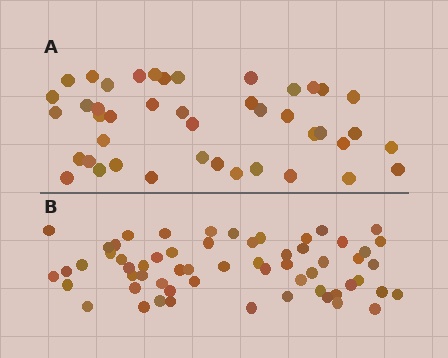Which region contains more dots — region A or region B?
Region B (the bottom region) has more dots.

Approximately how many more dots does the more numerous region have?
Region B has approximately 15 more dots than region A.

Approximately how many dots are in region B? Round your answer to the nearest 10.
About 60 dots.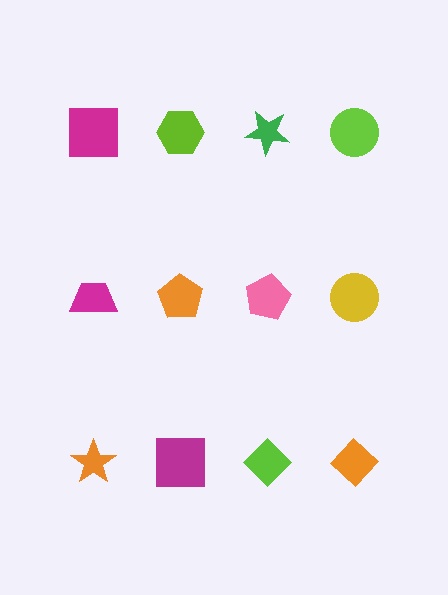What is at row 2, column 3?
A pink pentagon.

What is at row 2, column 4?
A yellow circle.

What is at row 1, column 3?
A green star.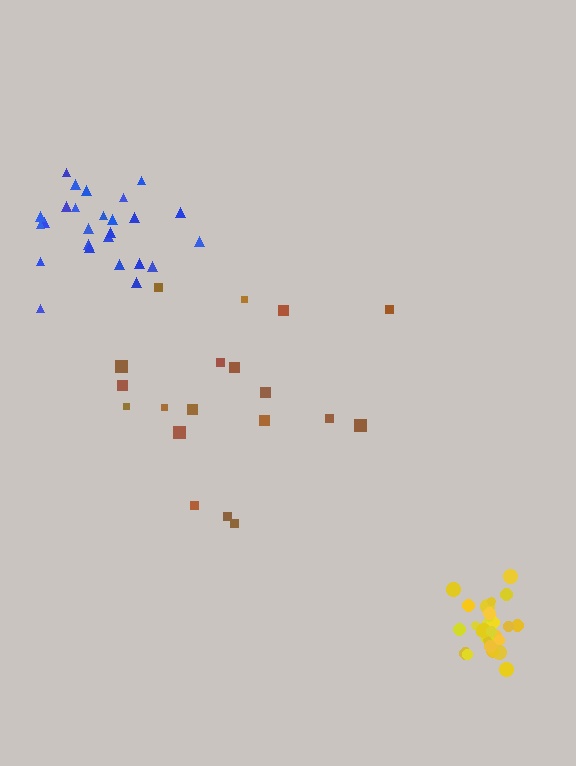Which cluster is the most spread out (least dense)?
Brown.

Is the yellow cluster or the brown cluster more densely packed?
Yellow.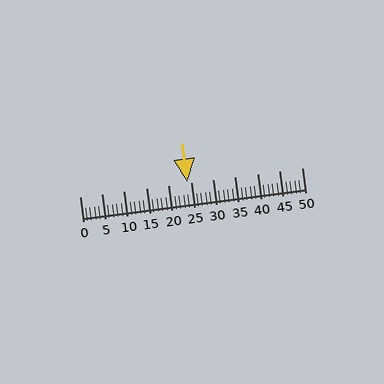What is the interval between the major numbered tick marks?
The major tick marks are spaced 5 units apart.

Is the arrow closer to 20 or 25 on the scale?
The arrow is closer to 25.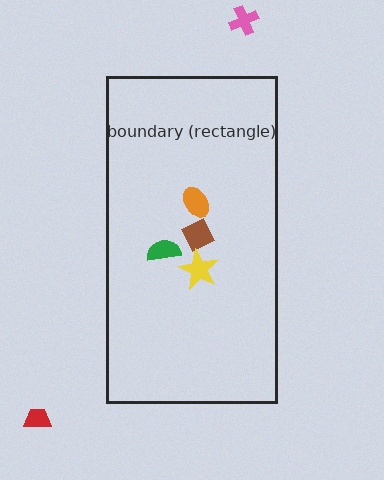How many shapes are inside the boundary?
4 inside, 2 outside.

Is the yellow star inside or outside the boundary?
Inside.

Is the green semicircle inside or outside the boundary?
Inside.